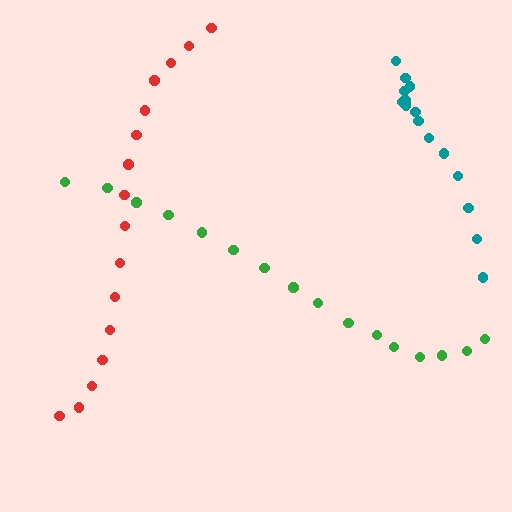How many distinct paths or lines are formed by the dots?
There are 3 distinct paths.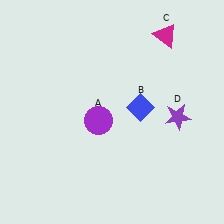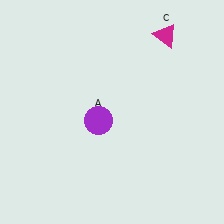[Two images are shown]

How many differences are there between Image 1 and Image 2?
There are 2 differences between the two images.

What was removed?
The purple star (D), the blue diamond (B) were removed in Image 2.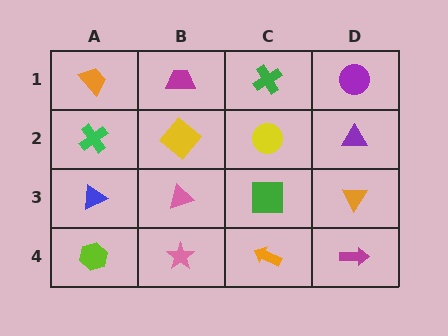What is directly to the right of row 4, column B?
An orange arrow.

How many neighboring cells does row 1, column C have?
3.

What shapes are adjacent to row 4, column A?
A blue triangle (row 3, column A), a pink star (row 4, column B).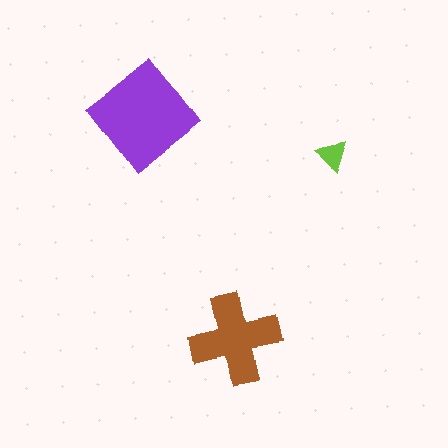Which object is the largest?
The purple diamond.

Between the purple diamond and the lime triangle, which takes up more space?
The purple diamond.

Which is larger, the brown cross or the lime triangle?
The brown cross.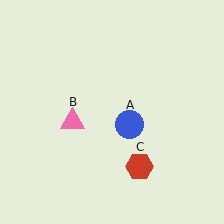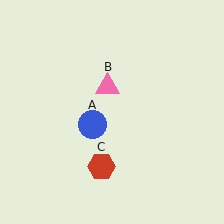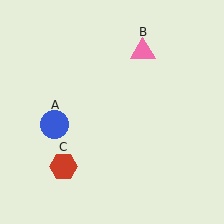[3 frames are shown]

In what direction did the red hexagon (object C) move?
The red hexagon (object C) moved left.